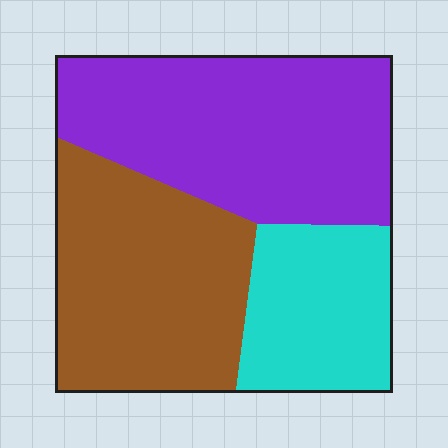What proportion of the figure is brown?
Brown takes up between a third and a half of the figure.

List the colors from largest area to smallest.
From largest to smallest: purple, brown, cyan.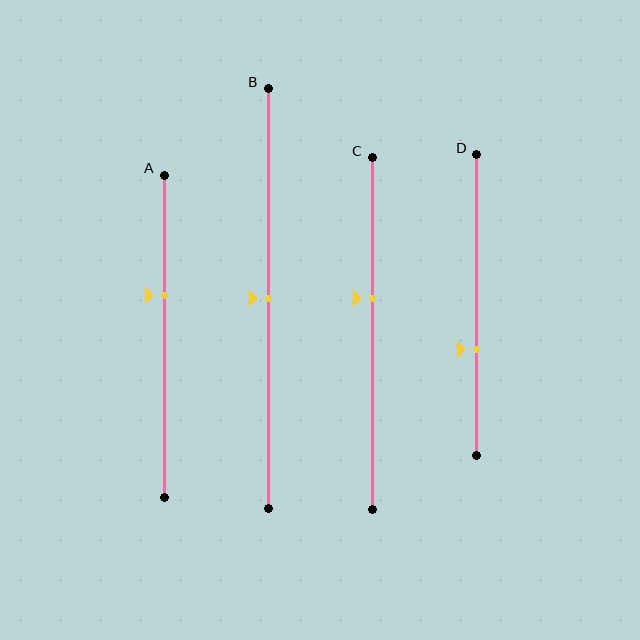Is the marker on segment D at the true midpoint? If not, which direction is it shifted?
No, the marker on segment D is shifted downward by about 15% of the segment length.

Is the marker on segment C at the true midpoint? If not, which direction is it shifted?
No, the marker on segment C is shifted upward by about 10% of the segment length.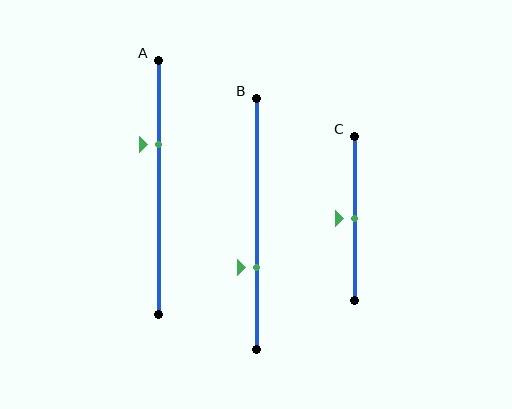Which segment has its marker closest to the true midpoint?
Segment C has its marker closest to the true midpoint.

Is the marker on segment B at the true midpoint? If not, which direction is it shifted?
No, the marker on segment B is shifted downward by about 17% of the segment length.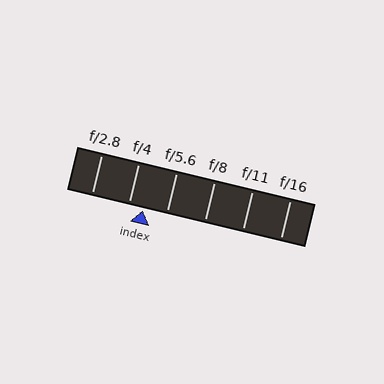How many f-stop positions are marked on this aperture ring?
There are 6 f-stop positions marked.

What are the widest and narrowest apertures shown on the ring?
The widest aperture shown is f/2.8 and the narrowest is f/16.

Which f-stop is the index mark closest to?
The index mark is closest to f/4.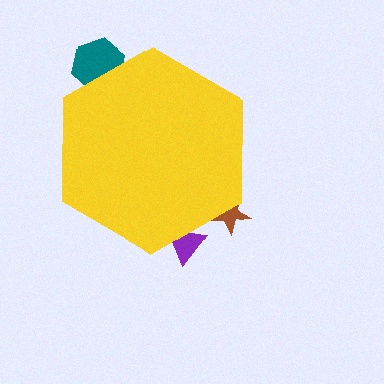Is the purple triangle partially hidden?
Yes, the purple triangle is partially hidden behind the yellow hexagon.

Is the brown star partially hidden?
Yes, the brown star is partially hidden behind the yellow hexagon.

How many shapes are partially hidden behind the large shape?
3 shapes are partially hidden.